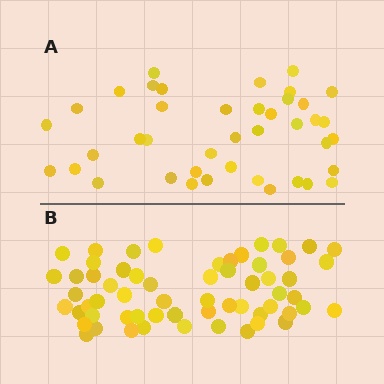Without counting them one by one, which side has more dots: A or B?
Region B (the bottom region) has more dots.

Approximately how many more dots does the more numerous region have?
Region B has approximately 20 more dots than region A.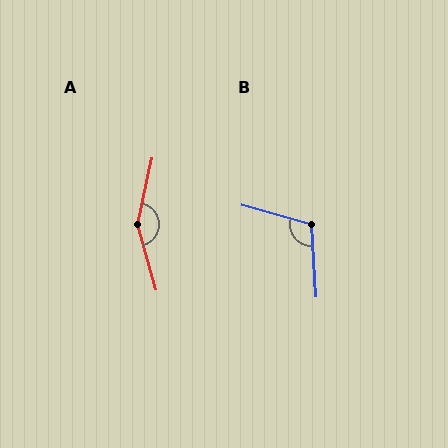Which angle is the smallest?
B, at approximately 109 degrees.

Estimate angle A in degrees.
Approximately 152 degrees.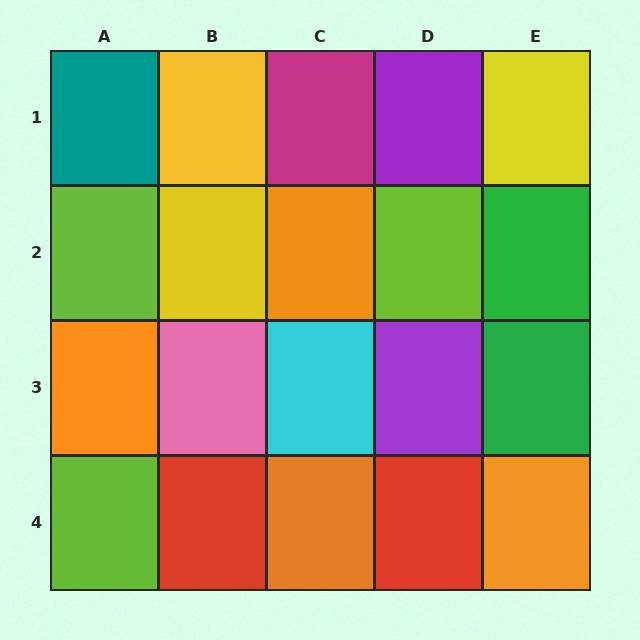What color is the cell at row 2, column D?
Lime.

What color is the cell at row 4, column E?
Orange.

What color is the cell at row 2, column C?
Orange.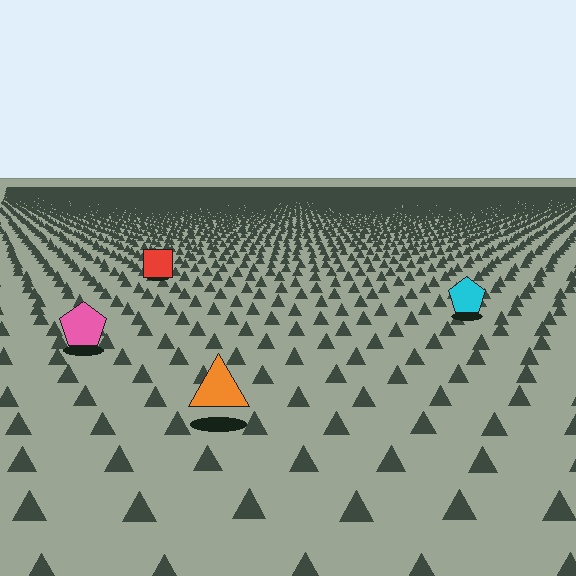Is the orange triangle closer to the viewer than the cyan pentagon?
Yes. The orange triangle is closer — you can tell from the texture gradient: the ground texture is coarser near it.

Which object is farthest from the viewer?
The red square is farthest from the viewer. It appears smaller and the ground texture around it is denser.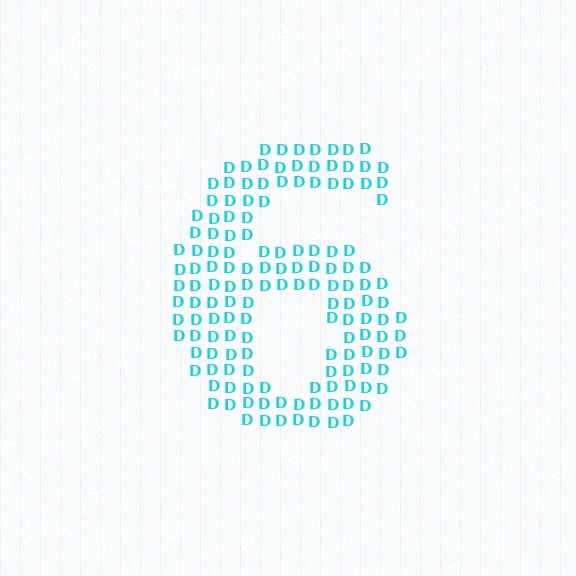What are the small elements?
The small elements are letter D's.